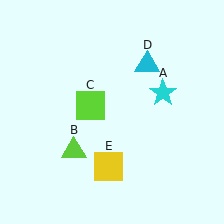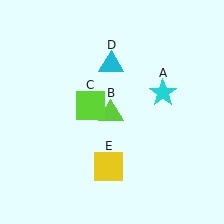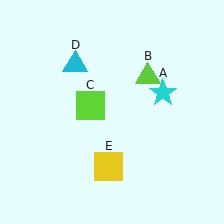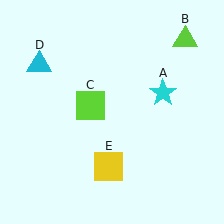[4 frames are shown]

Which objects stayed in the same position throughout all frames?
Cyan star (object A) and lime square (object C) and yellow square (object E) remained stationary.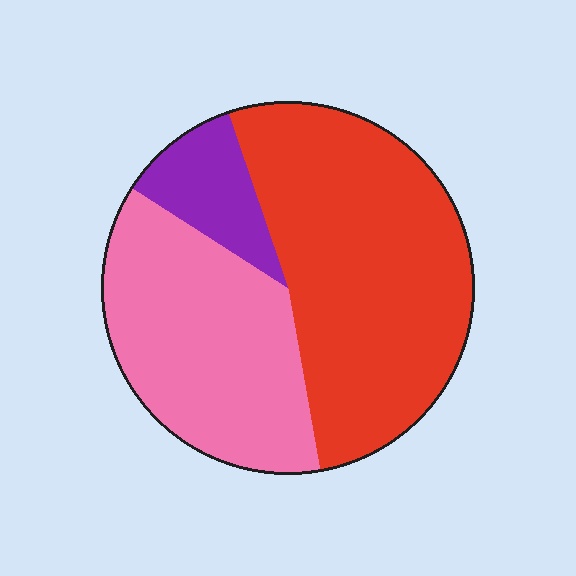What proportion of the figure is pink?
Pink covers 37% of the figure.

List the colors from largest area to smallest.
From largest to smallest: red, pink, purple.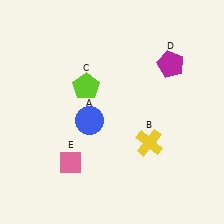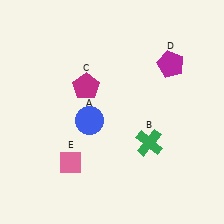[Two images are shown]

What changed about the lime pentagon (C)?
In Image 1, C is lime. In Image 2, it changed to magenta.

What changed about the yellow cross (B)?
In Image 1, B is yellow. In Image 2, it changed to green.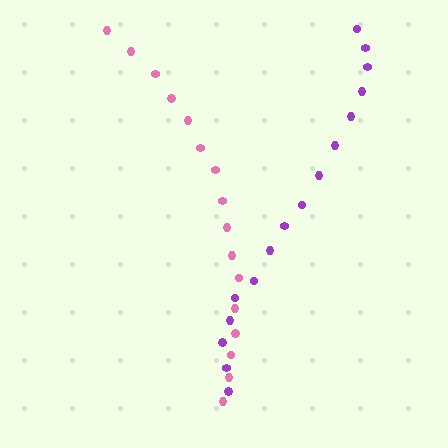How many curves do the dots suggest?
There are 2 distinct paths.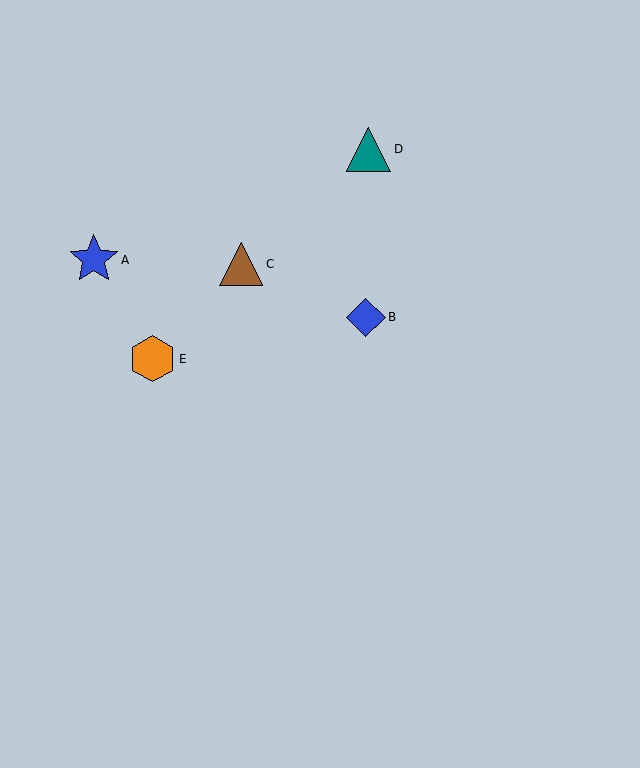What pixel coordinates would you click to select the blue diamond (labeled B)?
Click at (366, 317) to select the blue diamond B.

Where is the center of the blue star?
The center of the blue star is at (94, 260).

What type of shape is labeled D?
Shape D is a teal triangle.